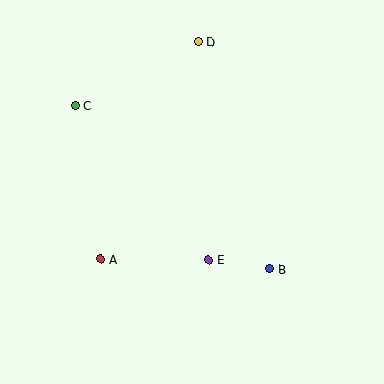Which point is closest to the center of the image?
Point E at (209, 260) is closest to the center.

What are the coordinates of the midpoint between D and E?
The midpoint between D and E is at (204, 151).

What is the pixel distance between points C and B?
The distance between C and B is 254 pixels.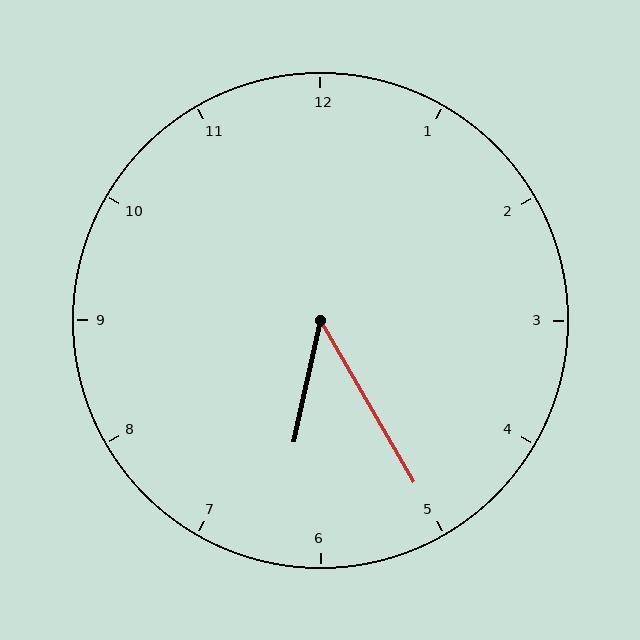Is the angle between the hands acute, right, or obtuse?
It is acute.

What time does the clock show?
6:25.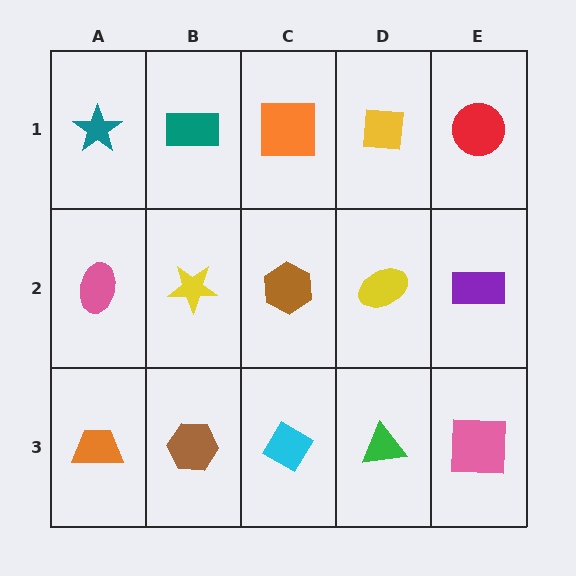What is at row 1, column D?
A yellow square.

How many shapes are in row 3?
5 shapes.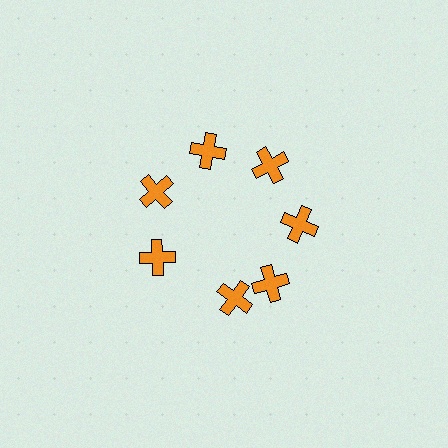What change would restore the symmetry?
The symmetry would be restored by rotating it back into even spacing with its neighbors so that all 7 crosses sit at equal angles and equal distance from the center.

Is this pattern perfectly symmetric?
No. The 7 orange crosses are arranged in a ring, but one element near the 6 o'clock position is rotated out of alignment along the ring, breaking the 7-fold rotational symmetry.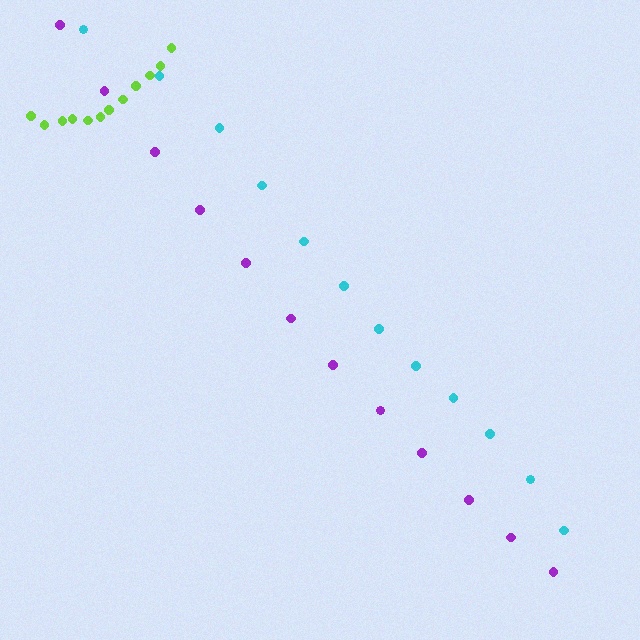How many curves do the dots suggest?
There are 3 distinct paths.